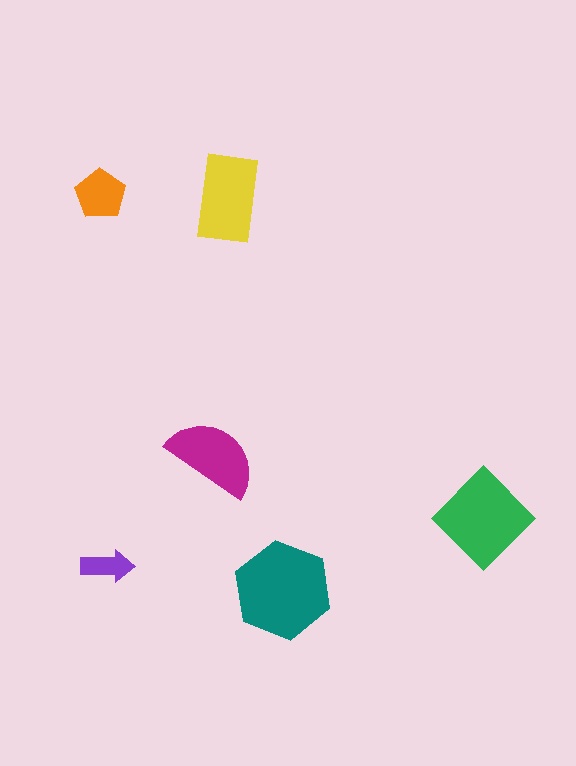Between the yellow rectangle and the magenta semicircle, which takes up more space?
The yellow rectangle.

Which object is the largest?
The teal hexagon.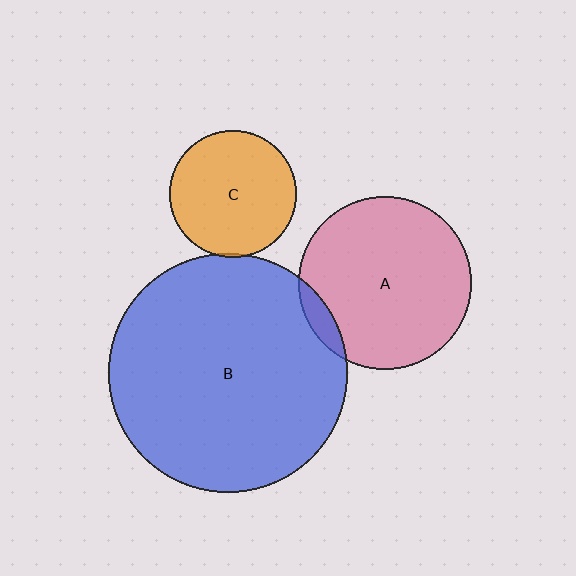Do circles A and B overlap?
Yes.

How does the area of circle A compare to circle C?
Approximately 1.9 times.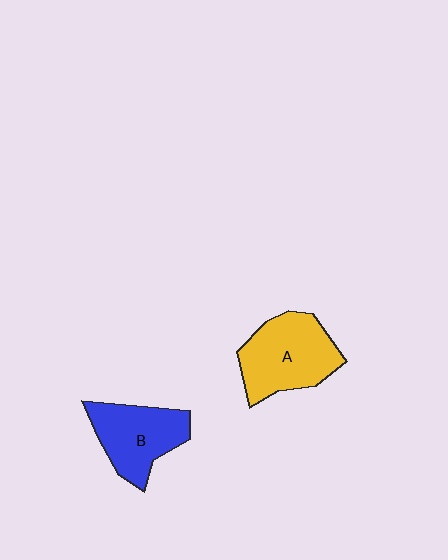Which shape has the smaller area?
Shape B (blue).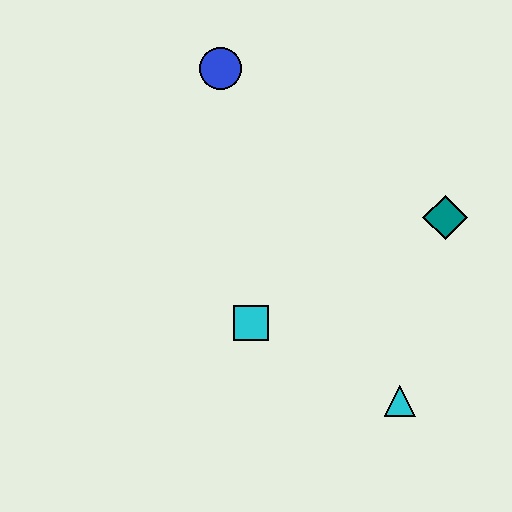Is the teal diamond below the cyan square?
No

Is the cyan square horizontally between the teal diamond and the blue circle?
Yes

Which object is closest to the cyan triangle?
The cyan square is closest to the cyan triangle.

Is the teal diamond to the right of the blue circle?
Yes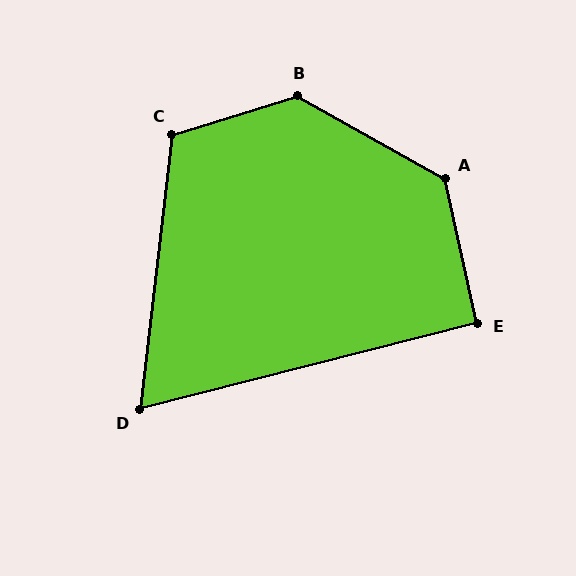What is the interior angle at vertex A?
Approximately 131 degrees (obtuse).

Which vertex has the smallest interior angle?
D, at approximately 69 degrees.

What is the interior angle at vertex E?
Approximately 92 degrees (approximately right).